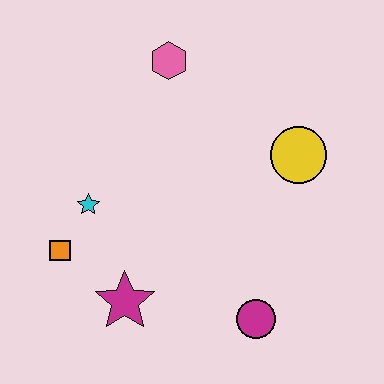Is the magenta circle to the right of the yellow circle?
No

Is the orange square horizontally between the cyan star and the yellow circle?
No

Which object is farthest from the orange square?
The yellow circle is farthest from the orange square.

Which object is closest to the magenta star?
The orange square is closest to the magenta star.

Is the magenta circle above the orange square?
No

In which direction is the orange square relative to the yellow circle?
The orange square is to the left of the yellow circle.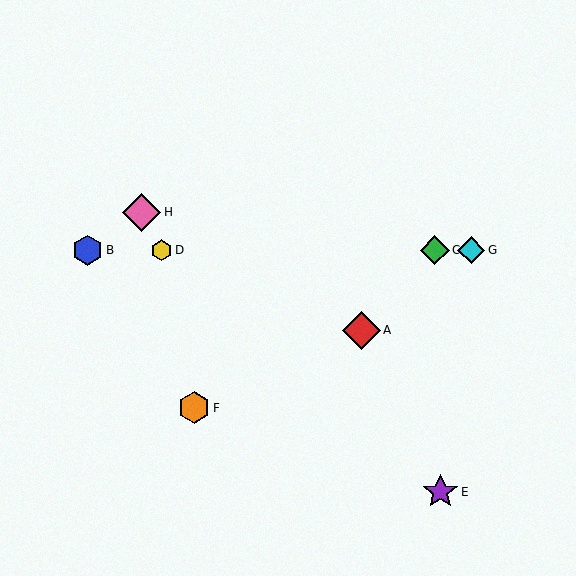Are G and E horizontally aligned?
No, G is at y≈250 and E is at y≈492.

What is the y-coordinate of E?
Object E is at y≈492.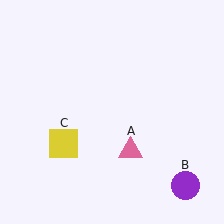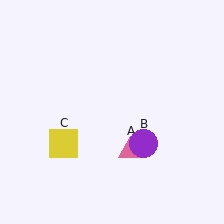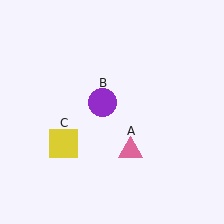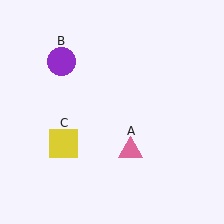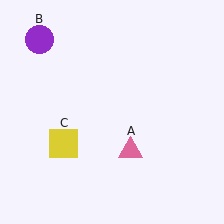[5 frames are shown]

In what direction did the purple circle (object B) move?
The purple circle (object B) moved up and to the left.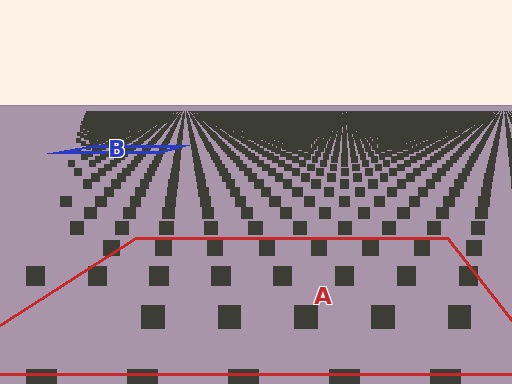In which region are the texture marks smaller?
The texture marks are smaller in region B, because it is farther away.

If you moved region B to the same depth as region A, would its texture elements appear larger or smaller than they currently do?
They would appear larger. At a closer depth, the same texture elements are projected at a bigger on-screen size.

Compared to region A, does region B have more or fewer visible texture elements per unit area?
Region B has more texture elements per unit area — they are packed more densely because it is farther away.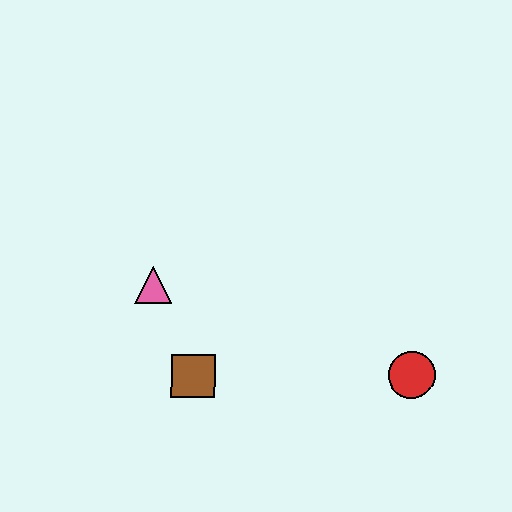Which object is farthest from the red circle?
The pink triangle is farthest from the red circle.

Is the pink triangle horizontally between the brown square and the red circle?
No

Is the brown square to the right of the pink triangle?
Yes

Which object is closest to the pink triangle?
The brown square is closest to the pink triangle.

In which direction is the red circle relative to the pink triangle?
The red circle is to the right of the pink triangle.